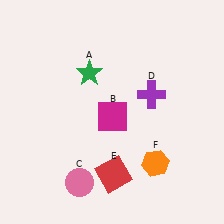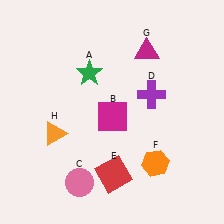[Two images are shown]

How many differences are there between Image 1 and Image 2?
There are 2 differences between the two images.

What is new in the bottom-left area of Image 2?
An orange triangle (H) was added in the bottom-left area of Image 2.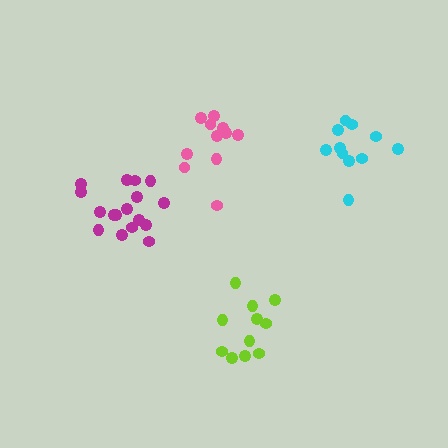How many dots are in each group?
Group 1: 17 dots, Group 2: 11 dots, Group 3: 11 dots, Group 4: 11 dots (50 total).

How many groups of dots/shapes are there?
There are 4 groups.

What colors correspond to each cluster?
The clusters are colored: magenta, pink, cyan, lime.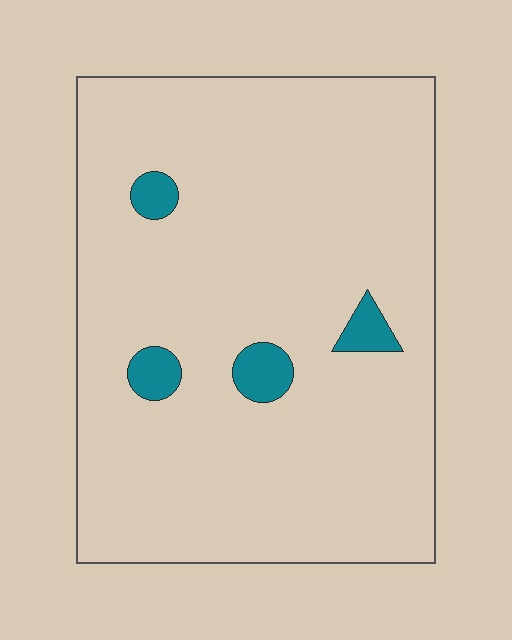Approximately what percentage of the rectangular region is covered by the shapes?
Approximately 5%.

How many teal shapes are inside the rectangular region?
4.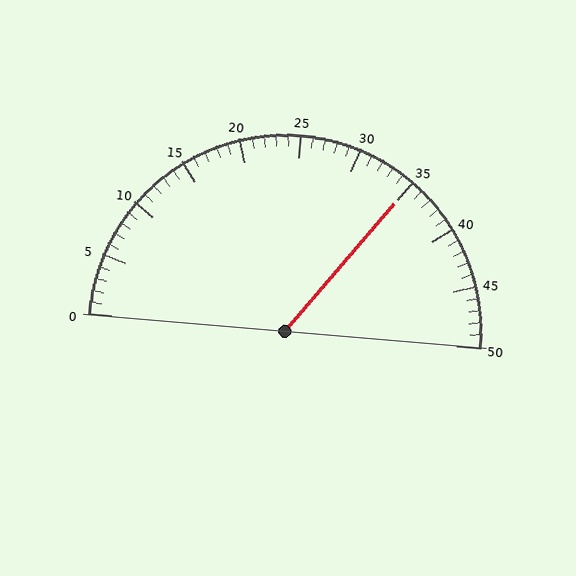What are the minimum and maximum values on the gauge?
The gauge ranges from 0 to 50.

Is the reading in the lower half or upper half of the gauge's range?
The reading is in the upper half of the range (0 to 50).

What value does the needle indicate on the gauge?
The needle indicates approximately 35.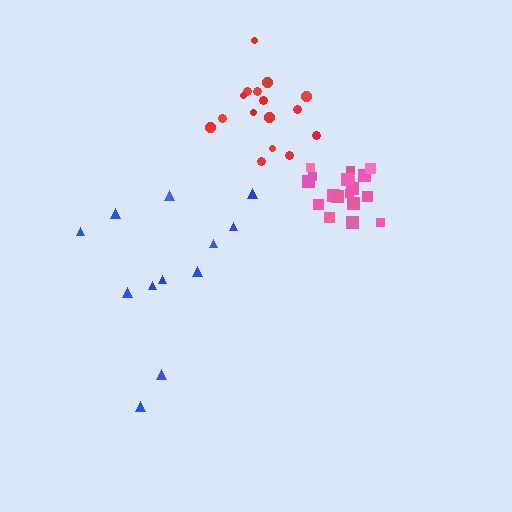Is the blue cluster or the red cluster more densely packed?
Red.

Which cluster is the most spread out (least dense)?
Blue.